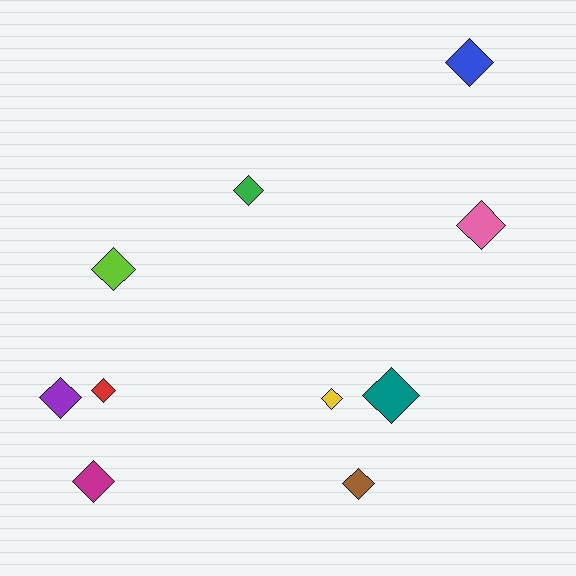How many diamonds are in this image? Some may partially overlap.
There are 10 diamonds.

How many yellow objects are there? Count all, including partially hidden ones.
There is 1 yellow object.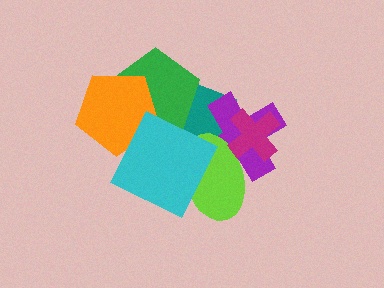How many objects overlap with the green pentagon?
3 objects overlap with the green pentagon.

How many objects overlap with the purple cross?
3 objects overlap with the purple cross.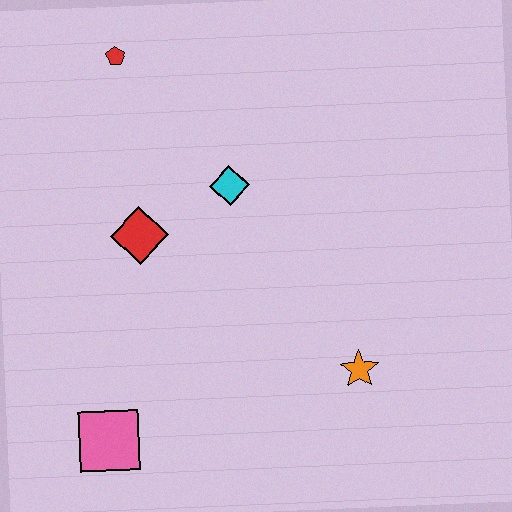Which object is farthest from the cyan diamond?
The pink square is farthest from the cyan diamond.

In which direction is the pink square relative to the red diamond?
The pink square is below the red diamond.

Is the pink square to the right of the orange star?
No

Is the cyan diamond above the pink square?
Yes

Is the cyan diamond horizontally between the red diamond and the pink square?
No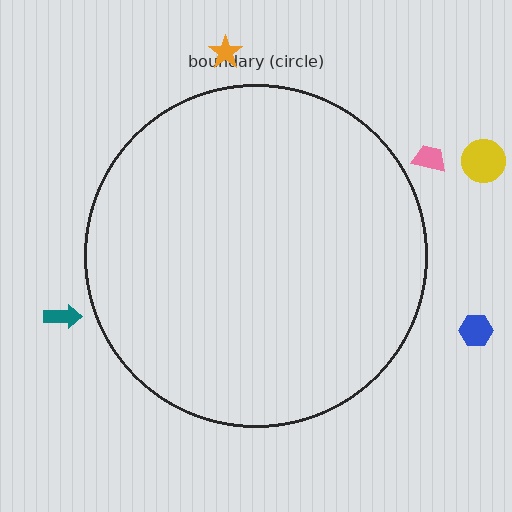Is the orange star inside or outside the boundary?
Outside.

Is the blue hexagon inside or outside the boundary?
Outside.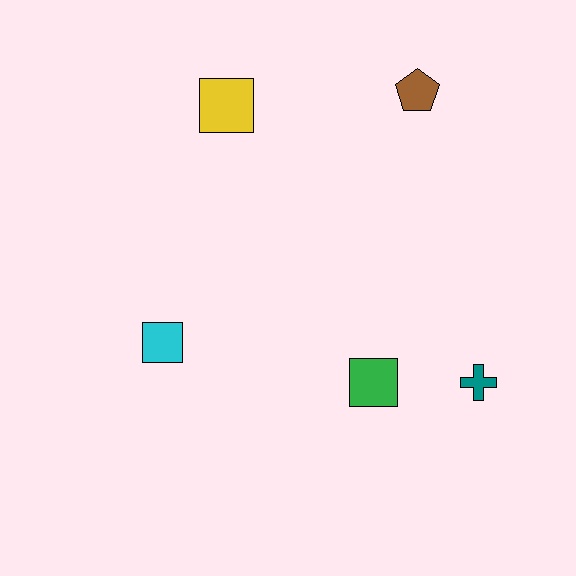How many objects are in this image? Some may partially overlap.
There are 5 objects.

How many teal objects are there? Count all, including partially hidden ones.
There is 1 teal object.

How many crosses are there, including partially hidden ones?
There is 1 cross.